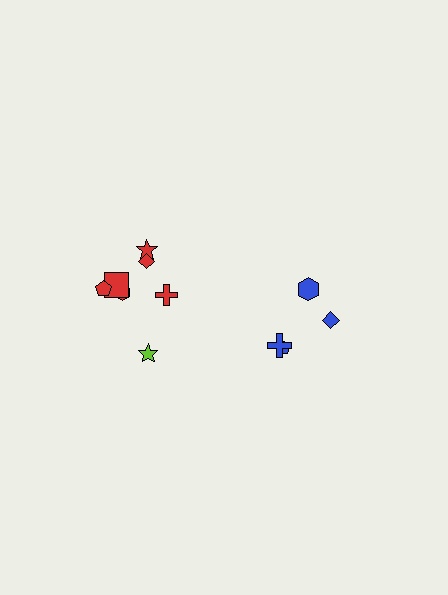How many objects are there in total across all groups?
There are 11 objects.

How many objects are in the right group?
There are 4 objects.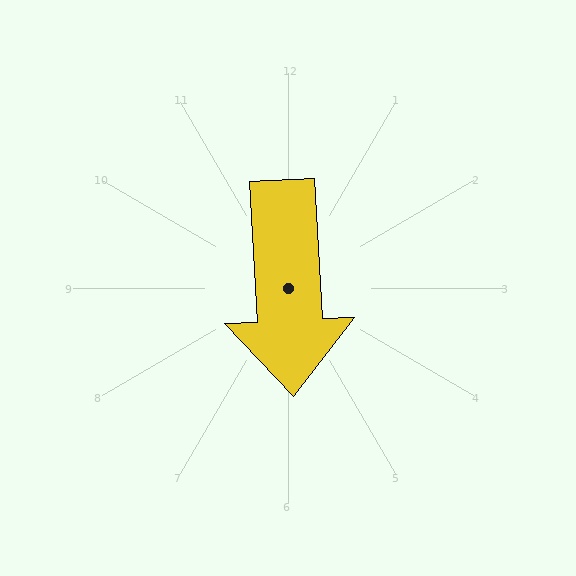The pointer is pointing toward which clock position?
Roughly 6 o'clock.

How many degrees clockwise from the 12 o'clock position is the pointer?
Approximately 177 degrees.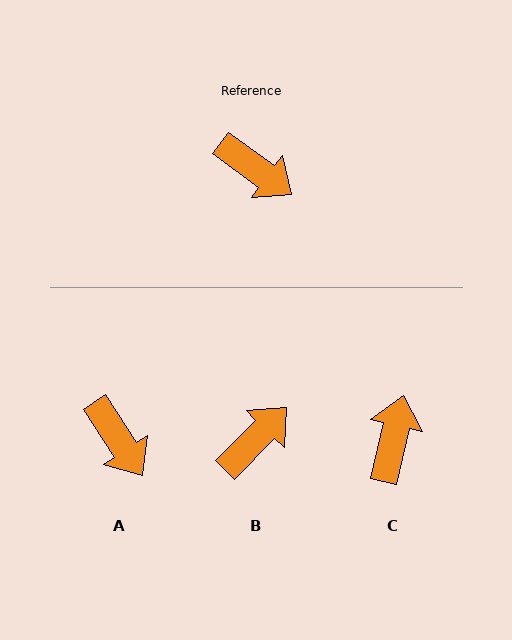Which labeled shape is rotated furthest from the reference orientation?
C, about 113 degrees away.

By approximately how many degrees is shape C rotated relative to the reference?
Approximately 113 degrees counter-clockwise.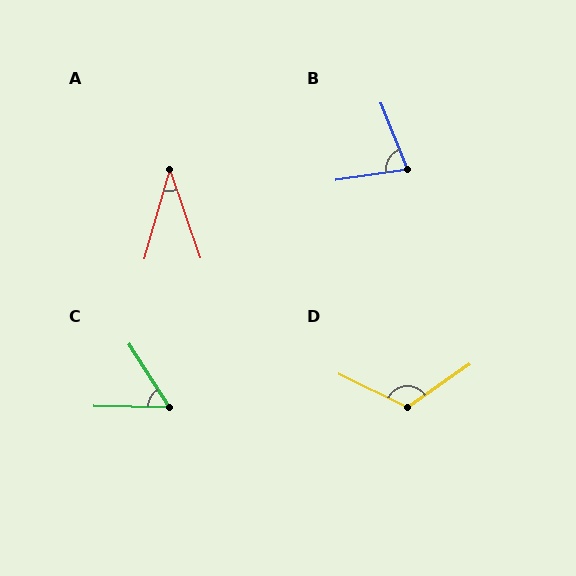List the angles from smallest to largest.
A (35°), C (56°), B (77°), D (119°).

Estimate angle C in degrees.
Approximately 56 degrees.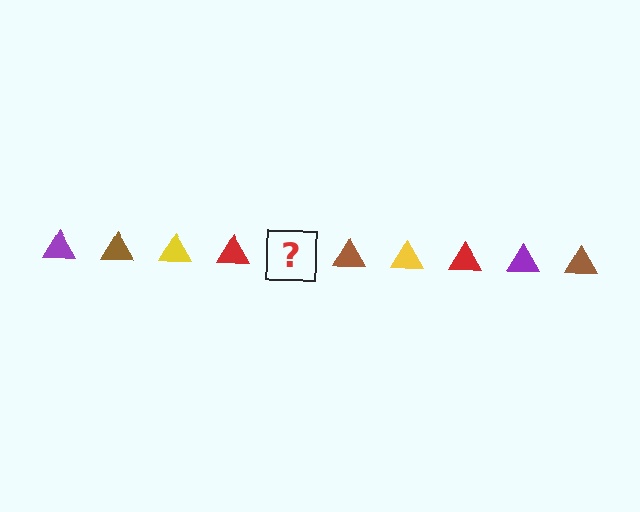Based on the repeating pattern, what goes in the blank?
The blank should be a purple triangle.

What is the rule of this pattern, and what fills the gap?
The rule is that the pattern cycles through purple, brown, yellow, red triangles. The gap should be filled with a purple triangle.